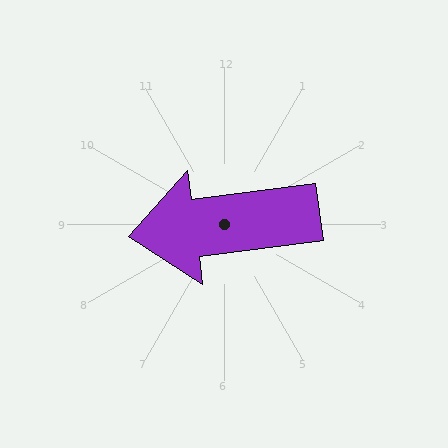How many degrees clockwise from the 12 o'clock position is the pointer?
Approximately 263 degrees.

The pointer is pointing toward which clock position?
Roughly 9 o'clock.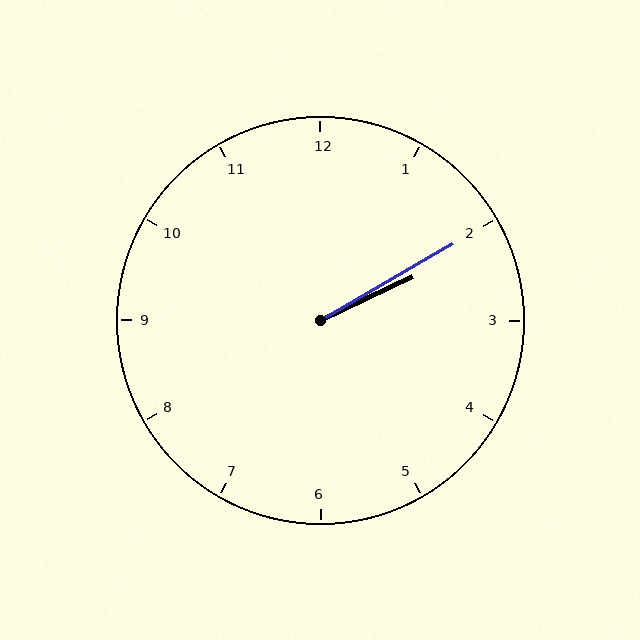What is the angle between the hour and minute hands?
Approximately 5 degrees.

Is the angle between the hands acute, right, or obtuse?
It is acute.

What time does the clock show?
2:10.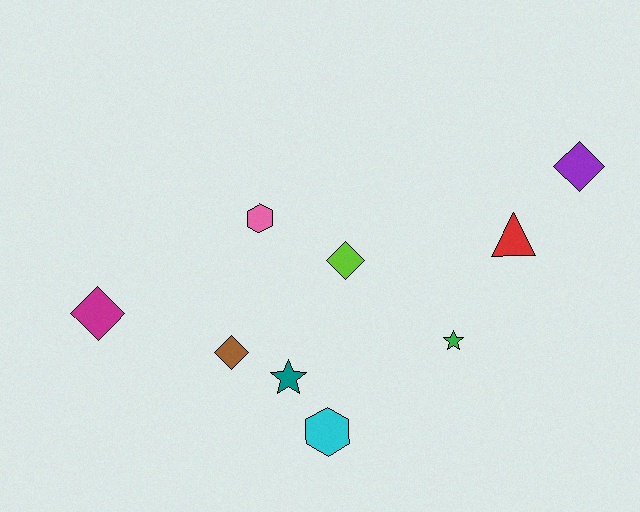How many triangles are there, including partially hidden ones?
There is 1 triangle.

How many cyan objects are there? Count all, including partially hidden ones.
There is 1 cyan object.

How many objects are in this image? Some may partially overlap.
There are 9 objects.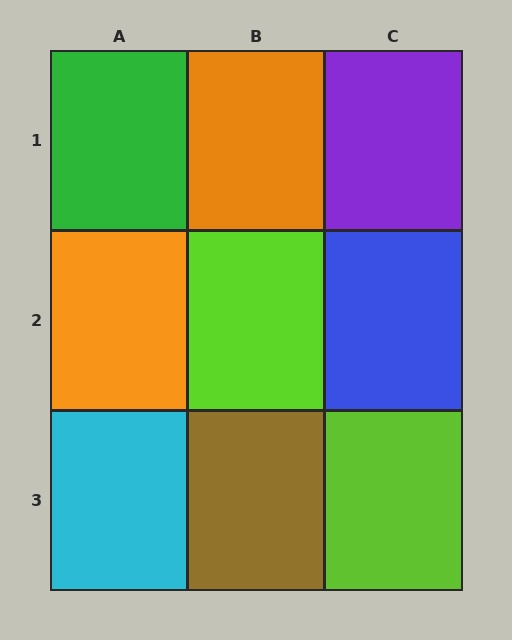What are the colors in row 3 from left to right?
Cyan, brown, lime.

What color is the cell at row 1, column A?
Green.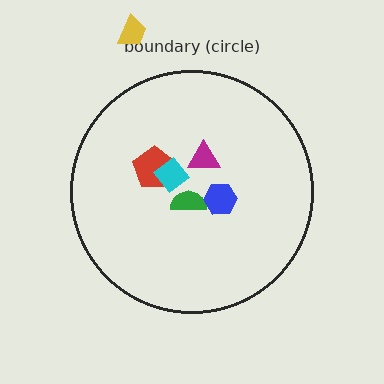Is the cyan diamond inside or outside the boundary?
Inside.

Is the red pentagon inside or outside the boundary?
Inside.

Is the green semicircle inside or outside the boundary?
Inside.